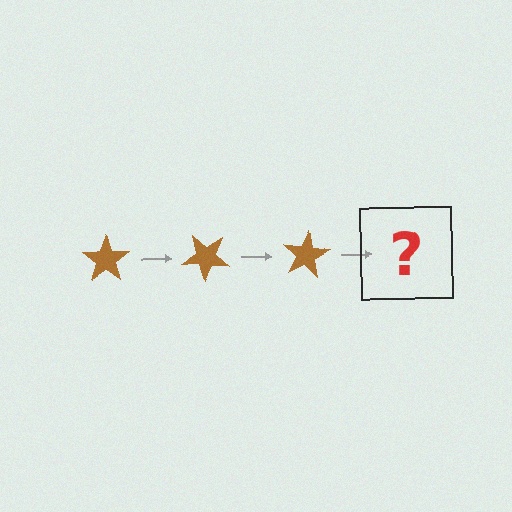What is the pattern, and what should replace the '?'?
The pattern is that the star rotates 40 degrees each step. The '?' should be a brown star rotated 120 degrees.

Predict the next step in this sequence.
The next step is a brown star rotated 120 degrees.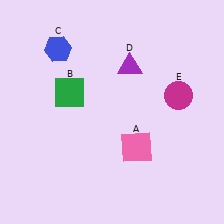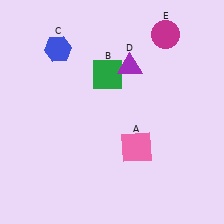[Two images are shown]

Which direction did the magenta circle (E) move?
The magenta circle (E) moved up.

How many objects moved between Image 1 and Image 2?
2 objects moved between the two images.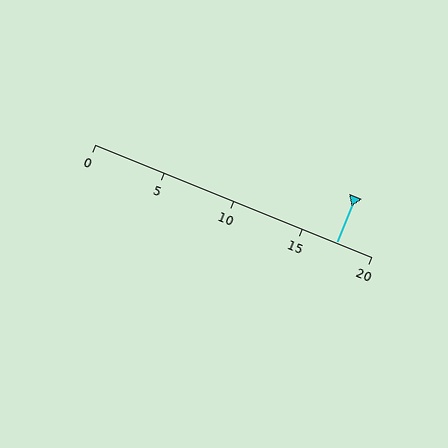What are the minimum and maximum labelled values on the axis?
The axis runs from 0 to 20.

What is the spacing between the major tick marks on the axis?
The major ticks are spaced 5 apart.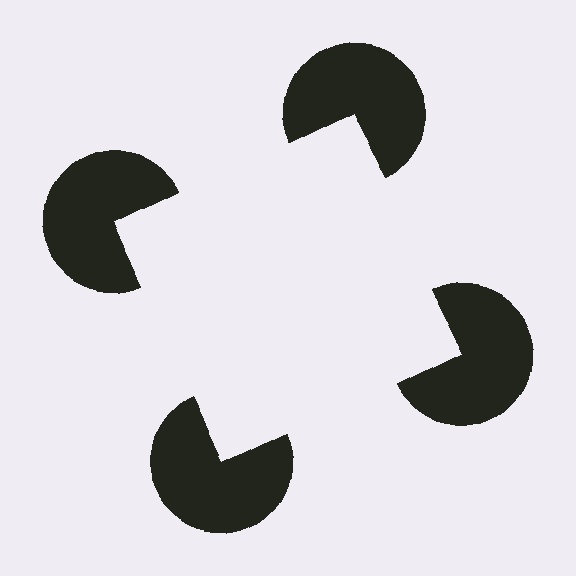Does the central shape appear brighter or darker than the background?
It typically appears slightly brighter than the background, even though no actual brightness change is drawn.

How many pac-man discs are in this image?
There are 4 — one at each vertex of the illusory square.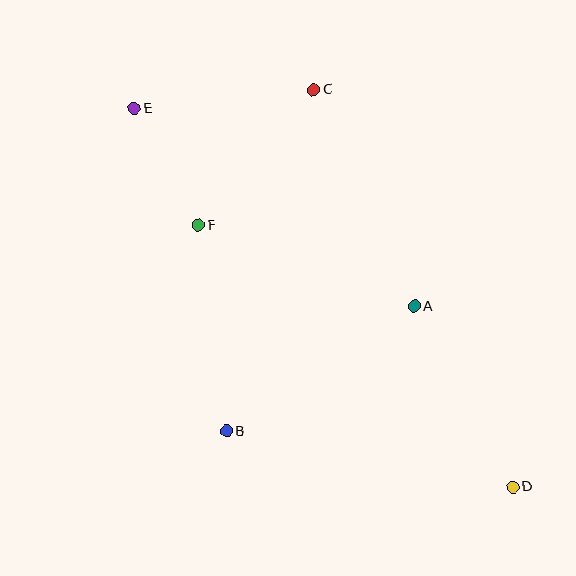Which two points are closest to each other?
Points E and F are closest to each other.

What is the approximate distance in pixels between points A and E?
The distance between A and E is approximately 343 pixels.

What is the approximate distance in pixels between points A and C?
The distance between A and C is approximately 239 pixels.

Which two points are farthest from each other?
Points D and E are farthest from each other.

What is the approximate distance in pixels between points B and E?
The distance between B and E is approximately 335 pixels.